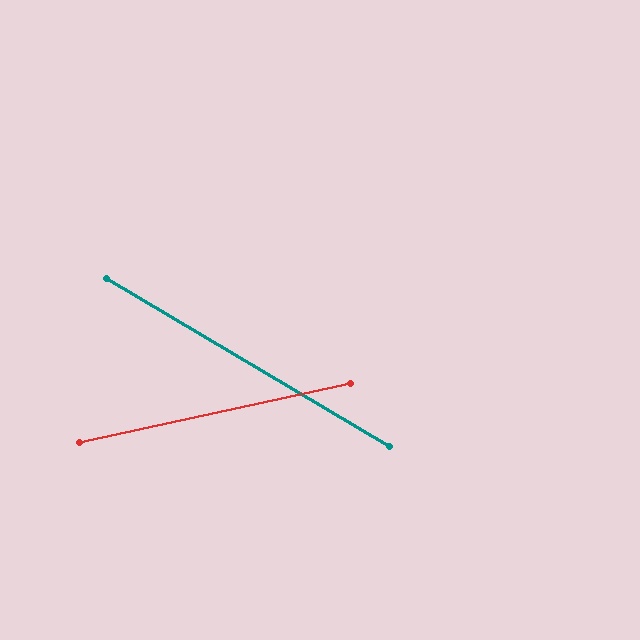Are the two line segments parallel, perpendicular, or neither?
Neither parallel nor perpendicular — they differ by about 43°.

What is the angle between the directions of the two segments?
Approximately 43 degrees.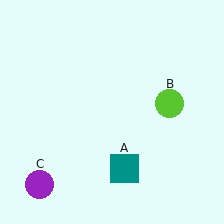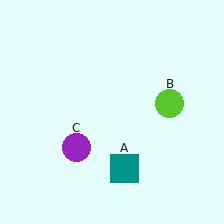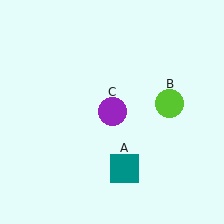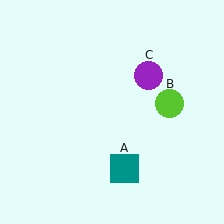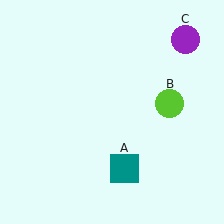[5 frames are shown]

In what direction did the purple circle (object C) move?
The purple circle (object C) moved up and to the right.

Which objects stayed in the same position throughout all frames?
Teal square (object A) and lime circle (object B) remained stationary.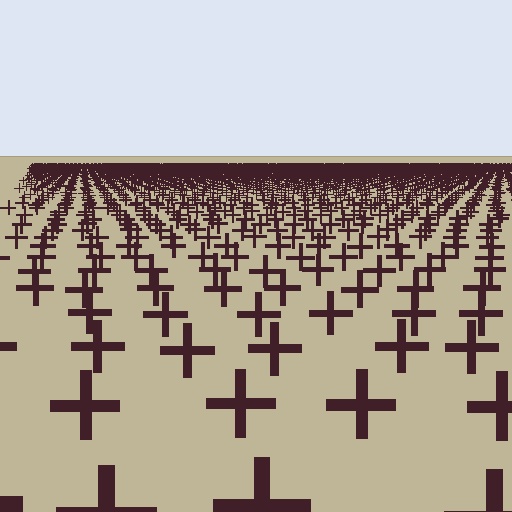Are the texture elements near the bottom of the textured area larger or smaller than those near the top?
Larger. Near the bottom, elements are closer to the viewer and appear at a bigger on-screen size.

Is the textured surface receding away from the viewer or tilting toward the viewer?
The surface is receding away from the viewer. Texture elements get smaller and denser toward the top.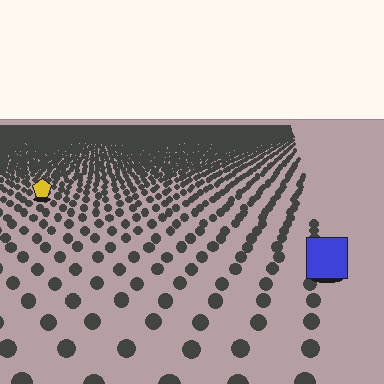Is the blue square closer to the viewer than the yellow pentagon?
Yes. The blue square is closer — you can tell from the texture gradient: the ground texture is coarser near it.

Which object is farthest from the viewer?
The yellow pentagon is farthest from the viewer. It appears smaller and the ground texture around it is denser.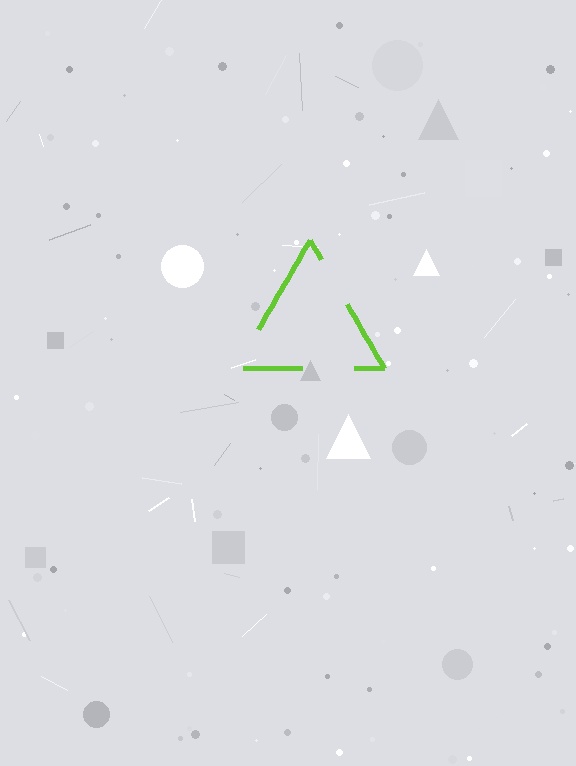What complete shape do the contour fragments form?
The contour fragments form a triangle.